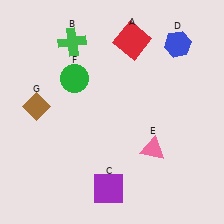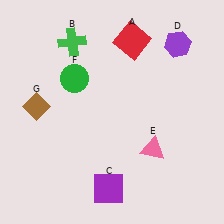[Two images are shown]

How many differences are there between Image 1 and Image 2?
There is 1 difference between the two images.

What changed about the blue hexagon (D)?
In Image 1, D is blue. In Image 2, it changed to purple.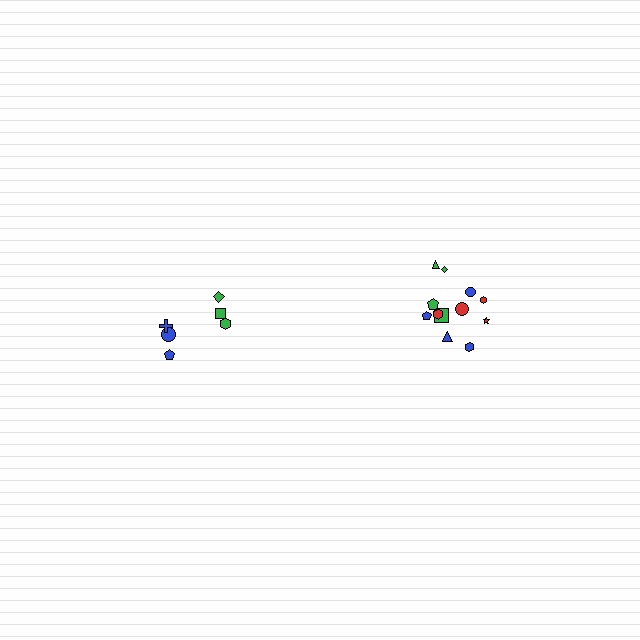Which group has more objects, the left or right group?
The right group.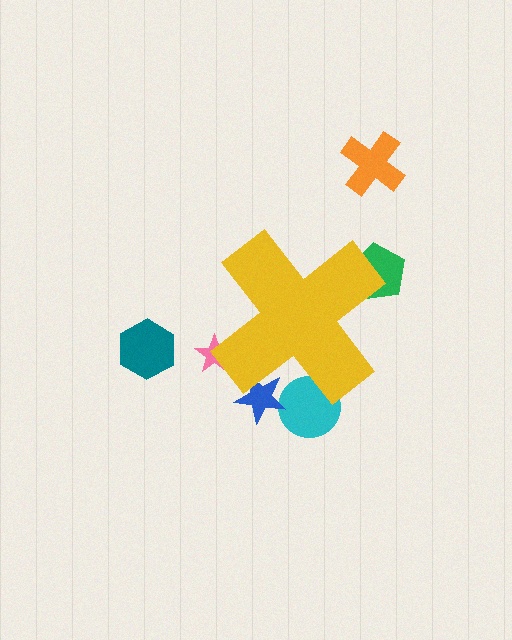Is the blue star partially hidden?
Yes, the blue star is partially hidden behind the yellow cross.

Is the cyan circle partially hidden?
Yes, the cyan circle is partially hidden behind the yellow cross.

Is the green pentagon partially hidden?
Yes, the green pentagon is partially hidden behind the yellow cross.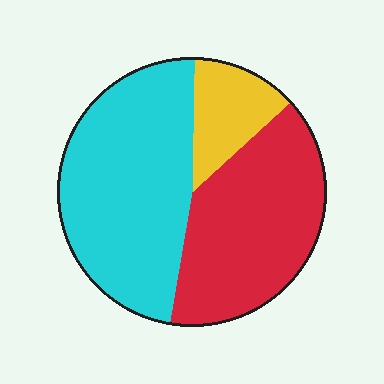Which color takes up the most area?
Cyan, at roughly 50%.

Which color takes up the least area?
Yellow, at roughly 15%.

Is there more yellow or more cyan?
Cyan.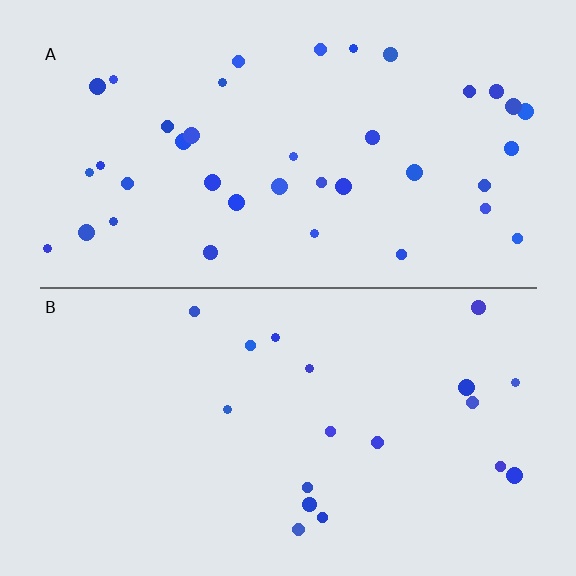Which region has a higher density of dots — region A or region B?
A (the top).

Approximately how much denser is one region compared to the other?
Approximately 2.1× — region A over region B.